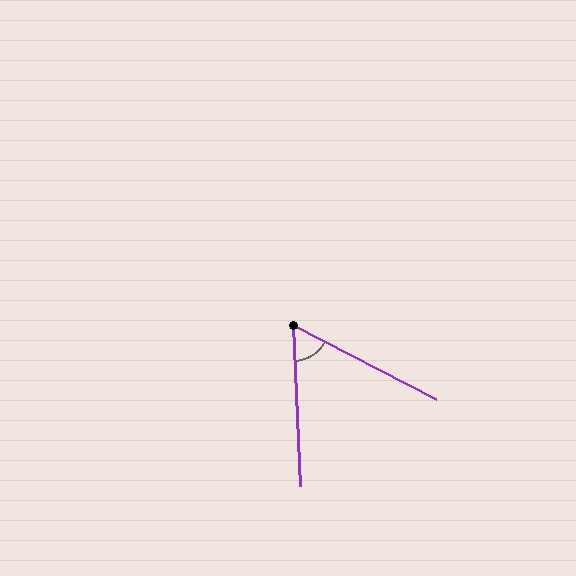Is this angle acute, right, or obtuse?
It is acute.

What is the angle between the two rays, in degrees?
Approximately 60 degrees.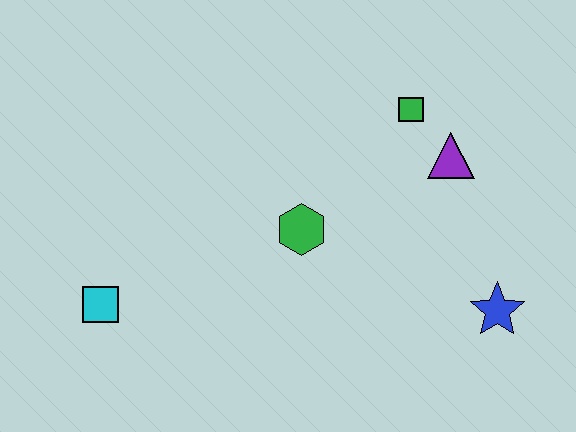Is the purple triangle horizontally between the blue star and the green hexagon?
Yes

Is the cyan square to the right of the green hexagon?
No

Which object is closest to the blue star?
The purple triangle is closest to the blue star.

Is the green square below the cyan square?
No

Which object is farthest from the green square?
The cyan square is farthest from the green square.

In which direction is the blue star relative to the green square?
The blue star is below the green square.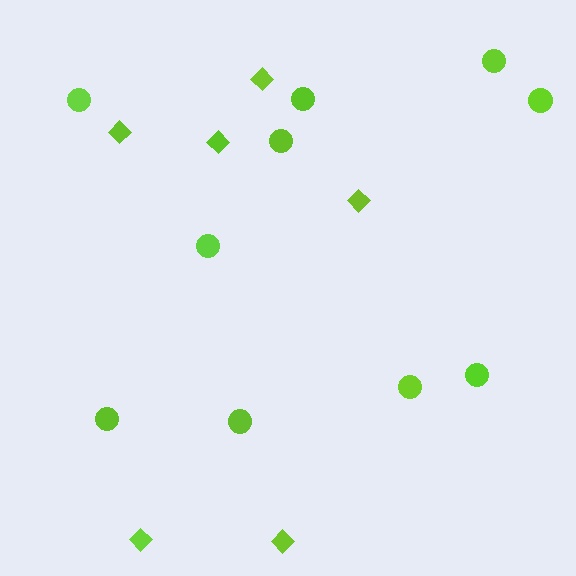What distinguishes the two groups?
There are 2 groups: one group of diamonds (6) and one group of circles (10).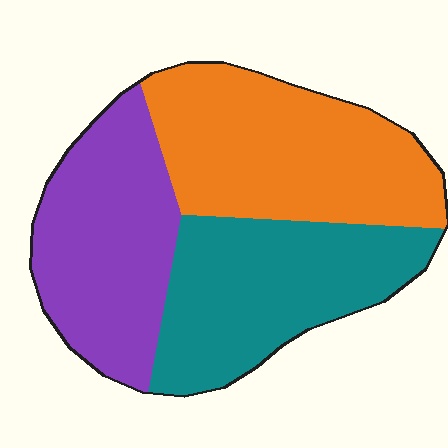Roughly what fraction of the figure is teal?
Teal takes up between a sixth and a third of the figure.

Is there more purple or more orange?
Orange.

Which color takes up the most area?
Orange, at roughly 35%.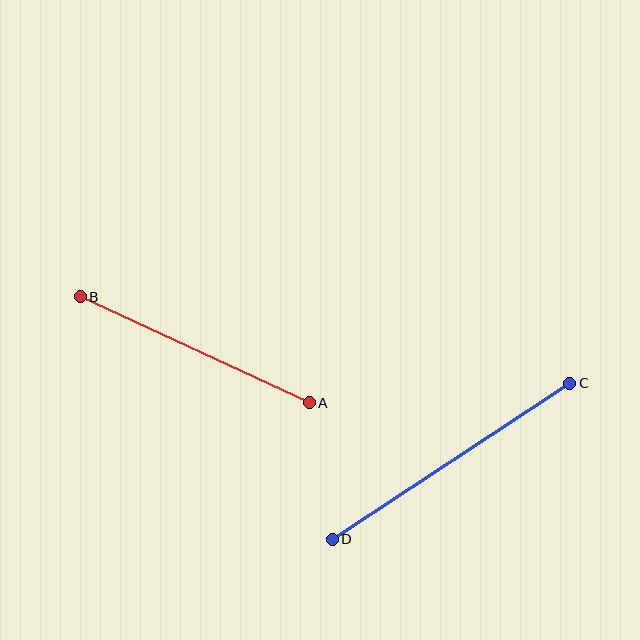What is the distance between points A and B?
The distance is approximately 253 pixels.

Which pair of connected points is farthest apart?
Points C and D are farthest apart.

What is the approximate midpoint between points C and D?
The midpoint is at approximately (451, 461) pixels.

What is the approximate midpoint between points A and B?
The midpoint is at approximately (195, 350) pixels.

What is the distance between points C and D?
The distance is approximately 285 pixels.